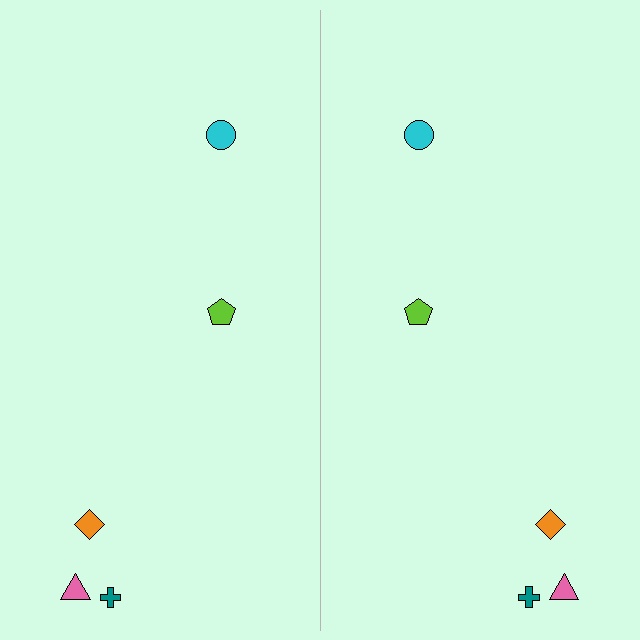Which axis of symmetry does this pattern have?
The pattern has a vertical axis of symmetry running through the center of the image.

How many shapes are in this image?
There are 10 shapes in this image.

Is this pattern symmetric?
Yes, this pattern has bilateral (reflection) symmetry.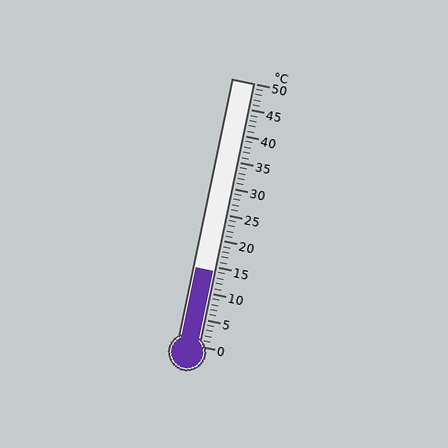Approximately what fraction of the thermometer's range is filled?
The thermometer is filled to approximately 30% of its range.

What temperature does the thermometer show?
The thermometer shows approximately 14°C.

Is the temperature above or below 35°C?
The temperature is below 35°C.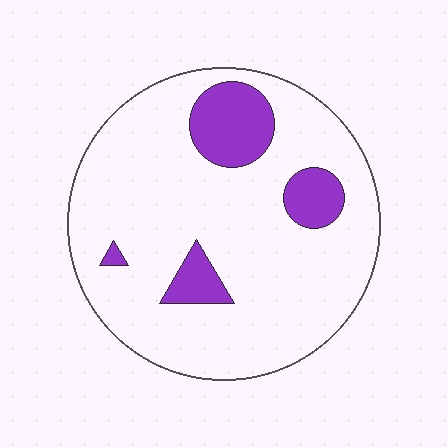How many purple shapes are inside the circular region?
4.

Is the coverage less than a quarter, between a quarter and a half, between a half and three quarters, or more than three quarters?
Less than a quarter.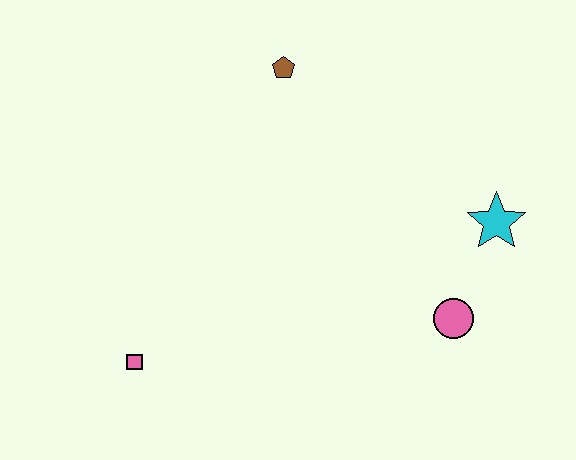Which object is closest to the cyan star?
The pink circle is closest to the cyan star.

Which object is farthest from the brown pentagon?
The pink square is farthest from the brown pentagon.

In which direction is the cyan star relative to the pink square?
The cyan star is to the right of the pink square.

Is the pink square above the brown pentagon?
No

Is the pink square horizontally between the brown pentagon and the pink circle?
No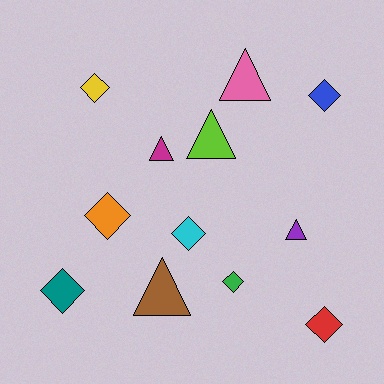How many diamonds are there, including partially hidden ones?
There are 7 diamonds.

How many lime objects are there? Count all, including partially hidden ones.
There is 1 lime object.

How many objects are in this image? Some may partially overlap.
There are 12 objects.